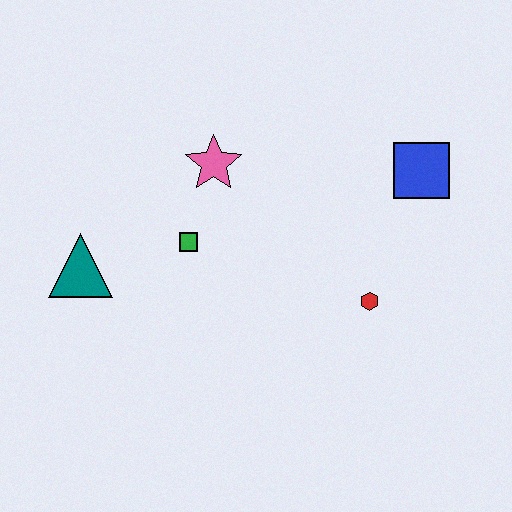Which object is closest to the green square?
The pink star is closest to the green square.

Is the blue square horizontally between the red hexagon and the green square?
No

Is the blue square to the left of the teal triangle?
No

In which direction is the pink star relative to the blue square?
The pink star is to the left of the blue square.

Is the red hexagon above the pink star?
No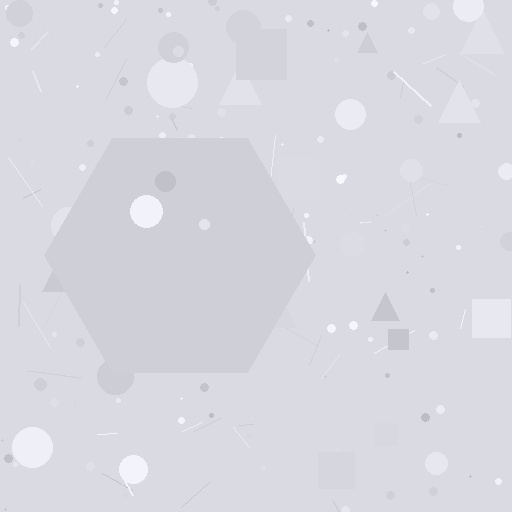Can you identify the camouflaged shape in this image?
The camouflaged shape is a hexagon.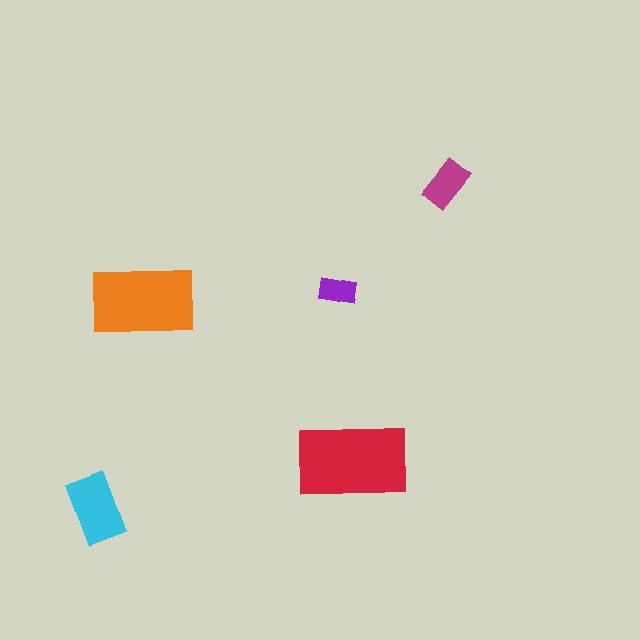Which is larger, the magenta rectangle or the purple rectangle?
The magenta one.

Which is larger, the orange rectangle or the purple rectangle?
The orange one.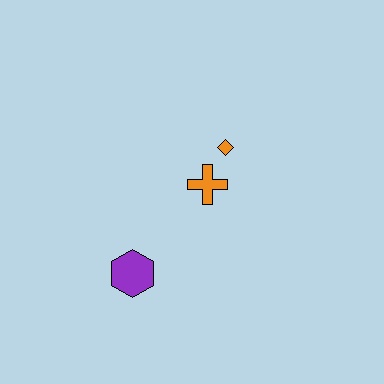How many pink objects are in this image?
There are no pink objects.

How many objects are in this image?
There are 3 objects.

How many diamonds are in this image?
There is 1 diamond.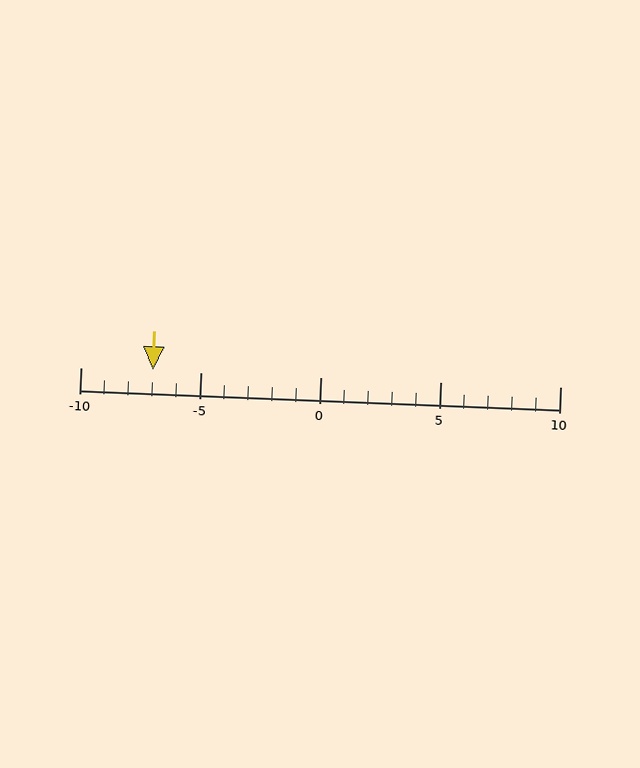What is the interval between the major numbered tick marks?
The major tick marks are spaced 5 units apart.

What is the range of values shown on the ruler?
The ruler shows values from -10 to 10.